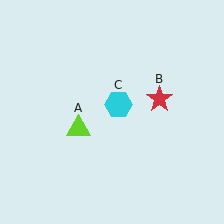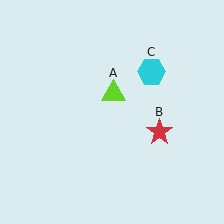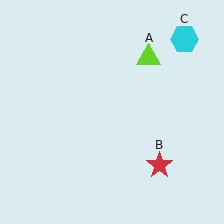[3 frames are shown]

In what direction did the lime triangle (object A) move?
The lime triangle (object A) moved up and to the right.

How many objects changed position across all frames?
3 objects changed position: lime triangle (object A), red star (object B), cyan hexagon (object C).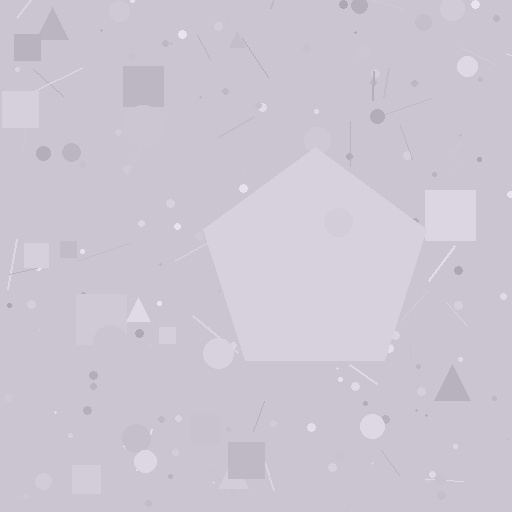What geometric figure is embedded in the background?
A pentagon is embedded in the background.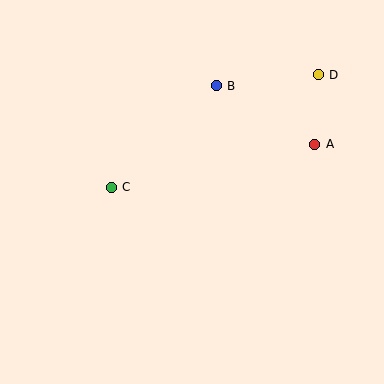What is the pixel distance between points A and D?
The distance between A and D is 70 pixels.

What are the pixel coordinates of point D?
Point D is at (318, 75).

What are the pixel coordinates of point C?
Point C is at (111, 187).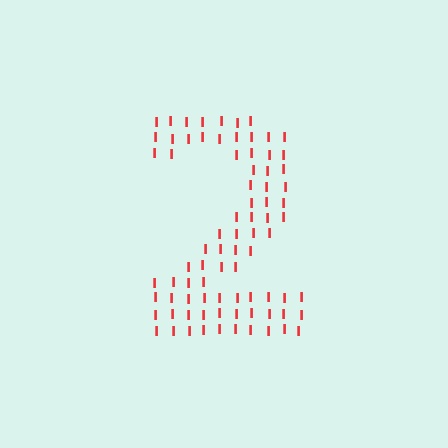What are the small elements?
The small elements are letter I's.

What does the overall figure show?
The overall figure shows the digit 2.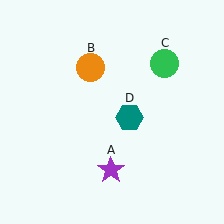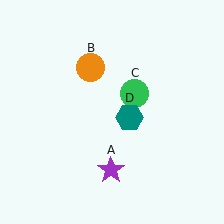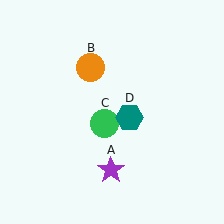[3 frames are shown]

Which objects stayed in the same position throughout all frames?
Purple star (object A) and orange circle (object B) and teal hexagon (object D) remained stationary.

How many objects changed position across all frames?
1 object changed position: green circle (object C).